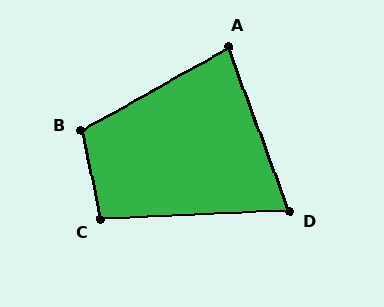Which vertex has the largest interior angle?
B, at approximately 108 degrees.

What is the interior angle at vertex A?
Approximately 81 degrees (acute).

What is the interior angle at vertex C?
Approximately 99 degrees (obtuse).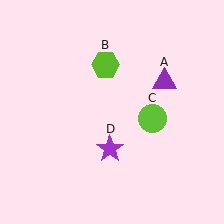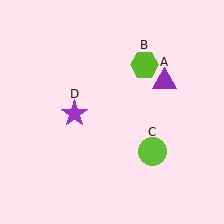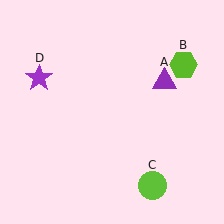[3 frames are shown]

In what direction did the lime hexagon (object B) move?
The lime hexagon (object B) moved right.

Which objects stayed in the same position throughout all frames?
Purple triangle (object A) remained stationary.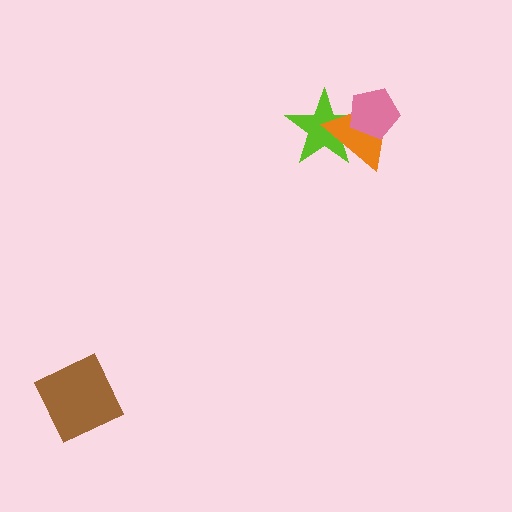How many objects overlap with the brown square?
0 objects overlap with the brown square.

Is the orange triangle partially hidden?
Yes, it is partially covered by another shape.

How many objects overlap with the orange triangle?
2 objects overlap with the orange triangle.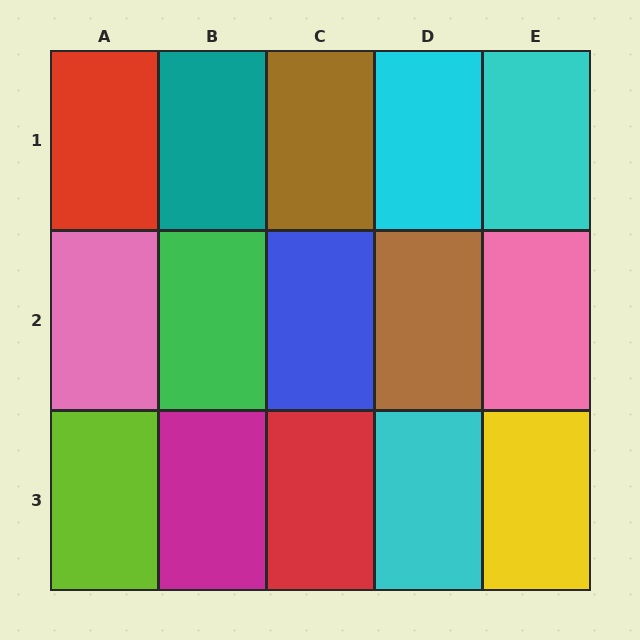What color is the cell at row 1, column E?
Cyan.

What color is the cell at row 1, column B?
Teal.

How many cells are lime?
1 cell is lime.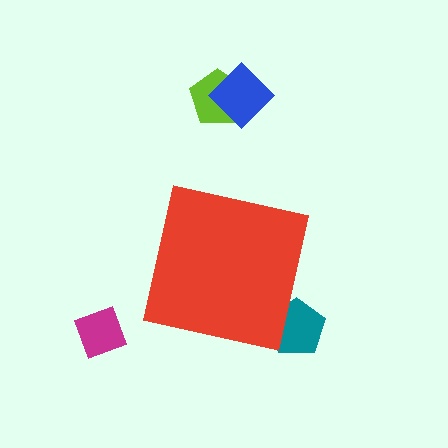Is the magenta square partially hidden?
No, the magenta square is fully visible.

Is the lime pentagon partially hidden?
No, the lime pentagon is fully visible.